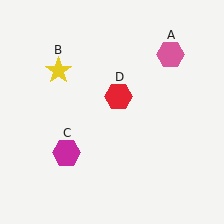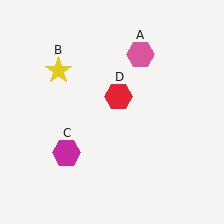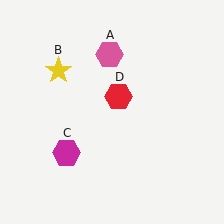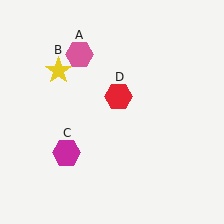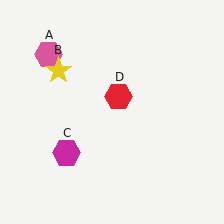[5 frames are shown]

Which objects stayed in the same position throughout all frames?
Yellow star (object B) and magenta hexagon (object C) and red hexagon (object D) remained stationary.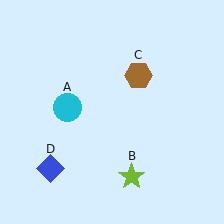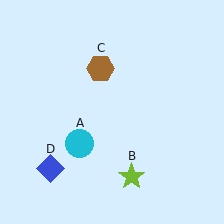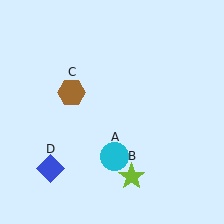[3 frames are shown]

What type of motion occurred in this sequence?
The cyan circle (object A), brown hexagon (object C) rotated counterclockwise around the center of the scene.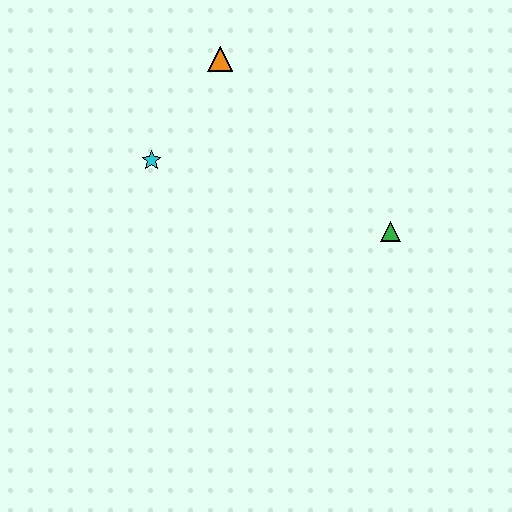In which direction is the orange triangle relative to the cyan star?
The orange triangle is above the cyan star.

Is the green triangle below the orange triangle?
Yes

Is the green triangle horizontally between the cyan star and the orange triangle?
No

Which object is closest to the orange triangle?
The cyan star is closest to the orange triangle.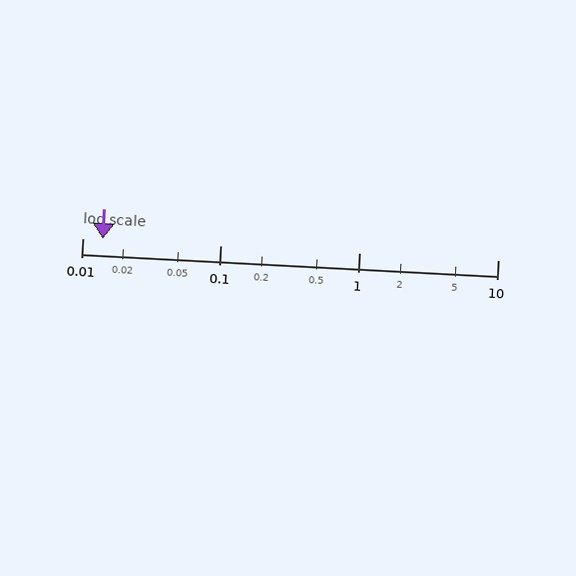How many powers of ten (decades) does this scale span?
The scale spans 3 decades, from 0.01 to 10.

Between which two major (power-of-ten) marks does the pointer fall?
The pointer is between 0.01 and 0.1.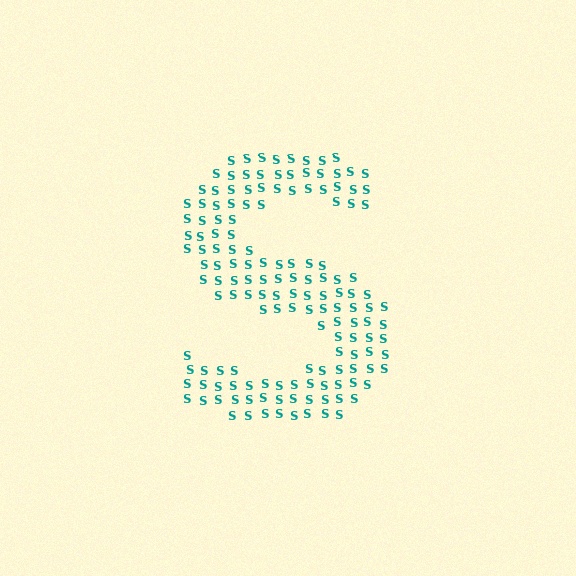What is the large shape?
The large shape is the letter S.